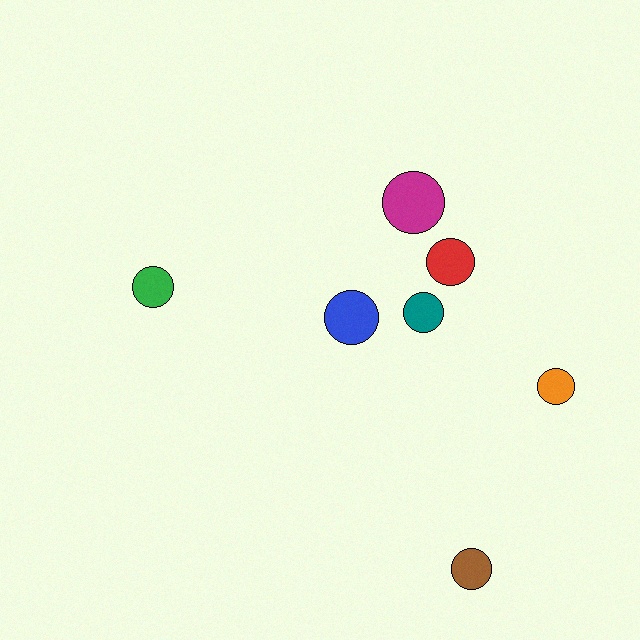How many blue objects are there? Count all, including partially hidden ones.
There is 1 blue object.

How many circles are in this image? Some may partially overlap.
There are 7 circles.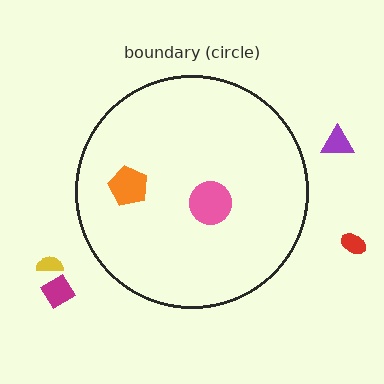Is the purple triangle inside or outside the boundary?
Outside.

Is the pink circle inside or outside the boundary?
Inside.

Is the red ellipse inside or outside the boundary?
Outside.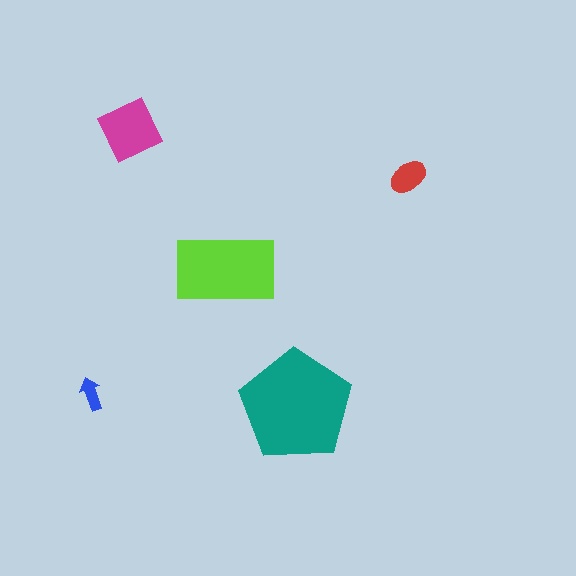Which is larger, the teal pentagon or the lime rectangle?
The teal pentagon.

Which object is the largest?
The teal pentagon.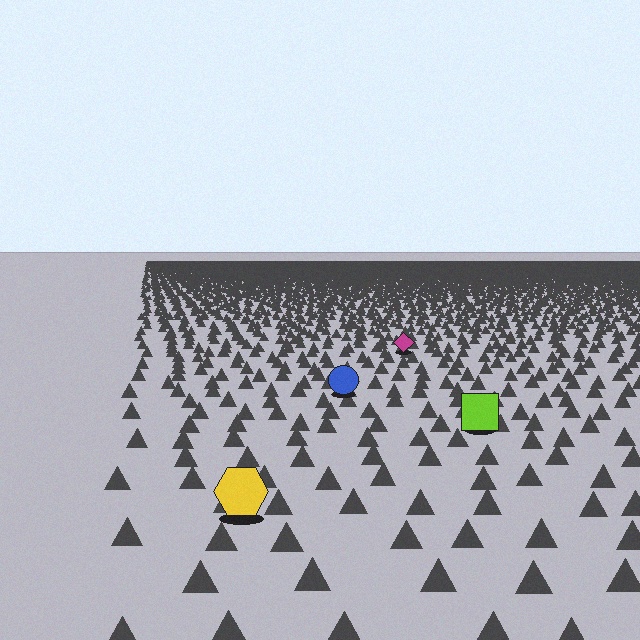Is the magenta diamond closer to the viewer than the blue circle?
No. The blue circle is closer — you can tell from the texture gradient: the ground texture is coarser near it.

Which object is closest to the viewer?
The yellow hexagon is closest. The texture marks near it are larger and more spread out.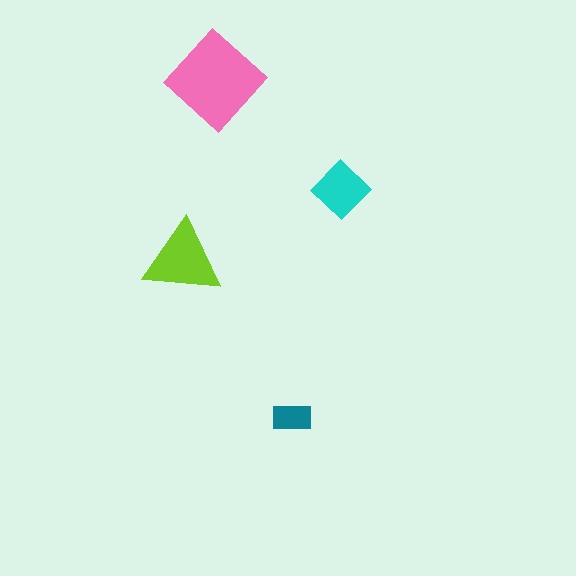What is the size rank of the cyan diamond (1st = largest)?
3rd.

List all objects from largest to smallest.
The pink diamond, the lime triangle, the cyan diamond, the teal rectangle.